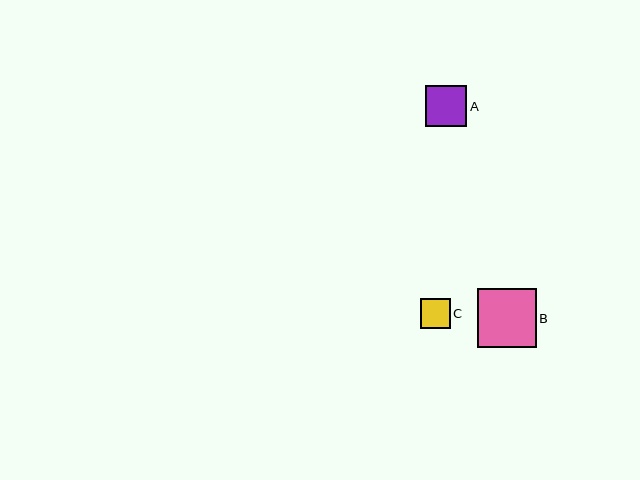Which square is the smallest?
Square C is the smallest with a size of approximately 30 pixels.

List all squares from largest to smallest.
From largest to smallest: B, A, C.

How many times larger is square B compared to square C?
Square B is approximately 2.0 times the size of square C.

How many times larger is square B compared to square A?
Square B is approximately 1.4 times the size of square A.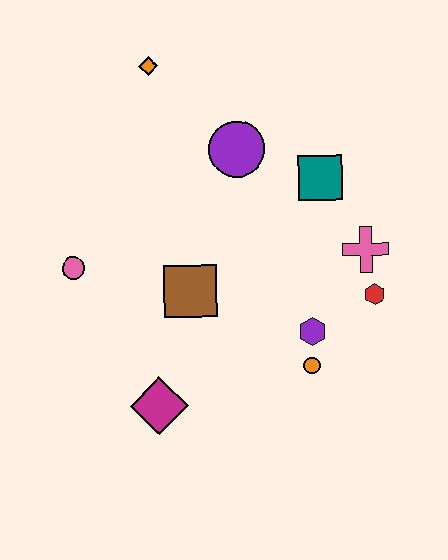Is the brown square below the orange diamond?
Yes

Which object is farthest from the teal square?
The magenta diamond is farthest from the teal square.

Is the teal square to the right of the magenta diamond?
Yes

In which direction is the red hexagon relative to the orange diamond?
The red hexagon is below the orange diamond.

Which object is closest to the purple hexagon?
The orange circle is closest to the purple hexagon.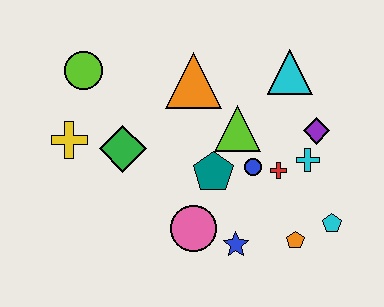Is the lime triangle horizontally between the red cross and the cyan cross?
No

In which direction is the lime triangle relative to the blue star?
The lime triangle is above the blue star.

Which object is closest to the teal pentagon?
The blue circle is closest to the teal pentagon.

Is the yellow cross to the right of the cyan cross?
No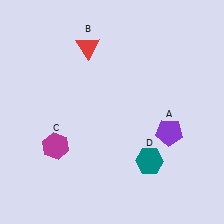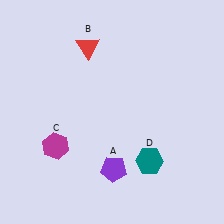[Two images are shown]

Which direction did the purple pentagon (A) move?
The purple pentagon (A) moved left.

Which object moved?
The purple pentagon (A) moved left.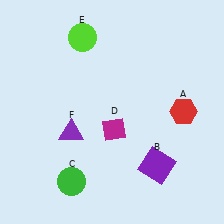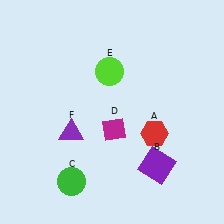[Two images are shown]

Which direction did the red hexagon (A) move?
The red hexagon (A) moved left.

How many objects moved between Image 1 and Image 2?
2 objects moved between the two images.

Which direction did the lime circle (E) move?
The lime circle (E) moved down.